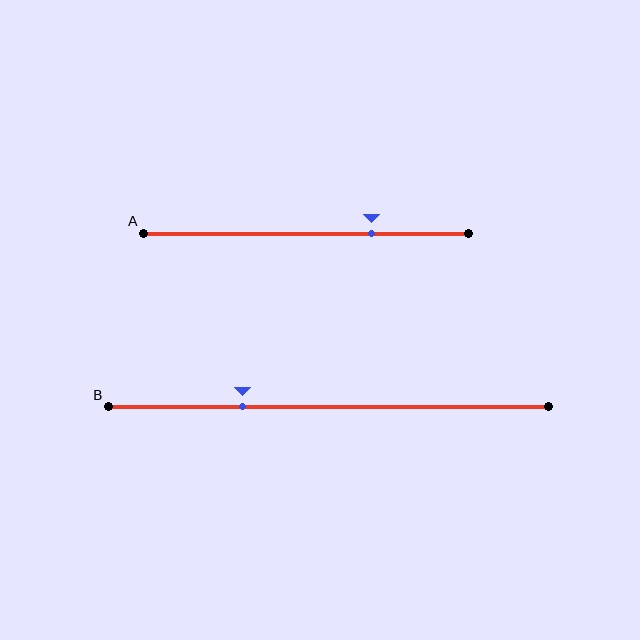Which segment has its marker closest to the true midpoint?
Segment B has its marker closest to the true midpoint.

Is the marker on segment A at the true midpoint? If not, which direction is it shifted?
No, the marker on segment A is shifted to the right by about 20% of the segment length.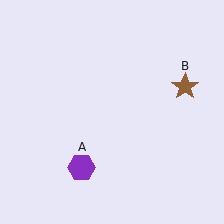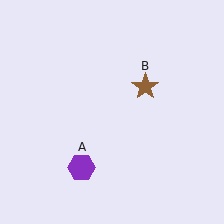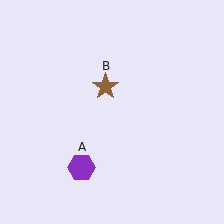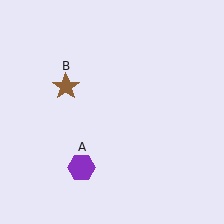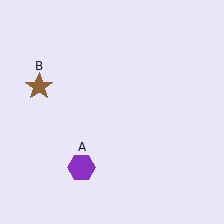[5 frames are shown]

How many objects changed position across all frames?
1 object changed position: brown star (object B).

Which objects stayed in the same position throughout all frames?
Purple hexagon (object A) remained stationary.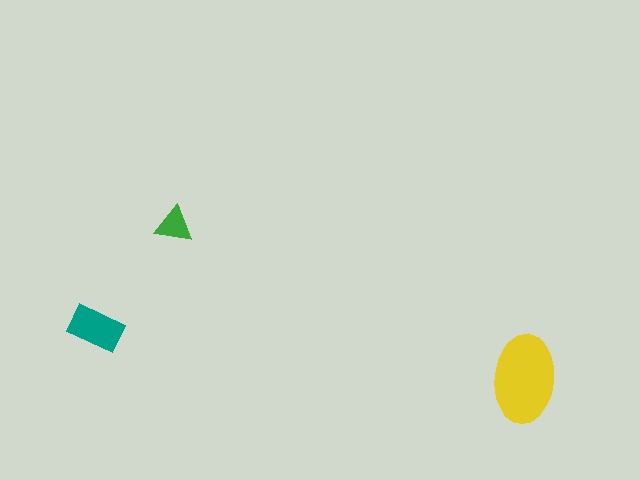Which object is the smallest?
The green triangle.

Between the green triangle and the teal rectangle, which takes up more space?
The teal rectangle.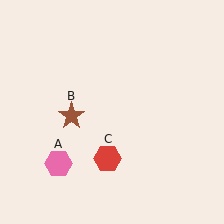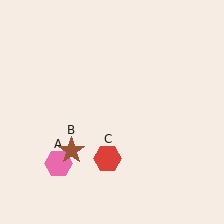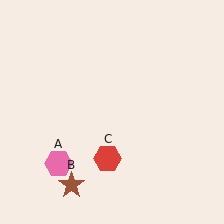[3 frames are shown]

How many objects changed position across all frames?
1 object changed position: brown star (object B).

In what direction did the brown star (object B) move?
The brown star (object B) moved down.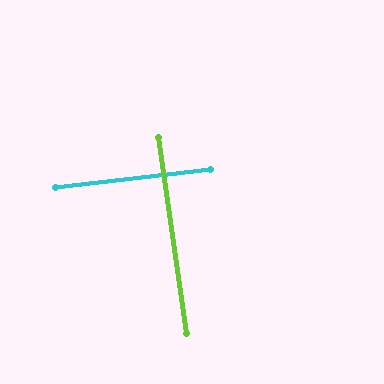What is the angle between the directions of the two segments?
Approximately 89 degrees.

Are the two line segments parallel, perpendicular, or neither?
Perpendicular — they meet at approximately 89°.